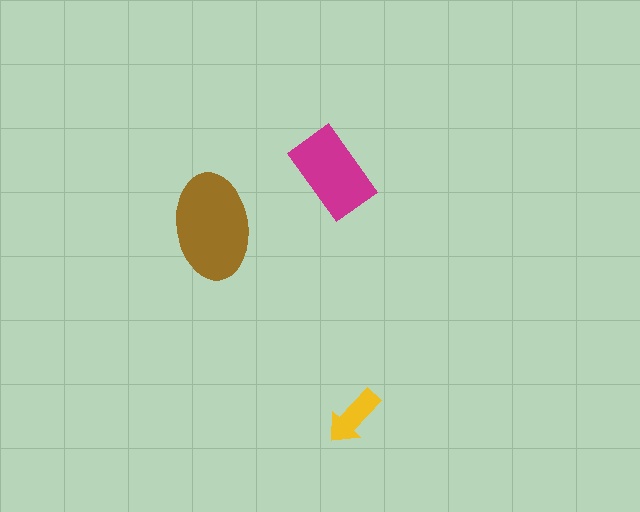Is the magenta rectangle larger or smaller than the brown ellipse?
Smaller.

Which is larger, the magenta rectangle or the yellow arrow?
The magenta rectangle.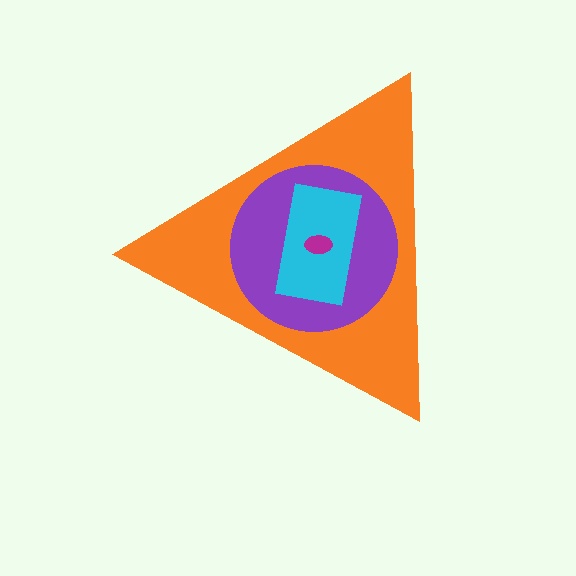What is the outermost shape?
The orange triangle.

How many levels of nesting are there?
4.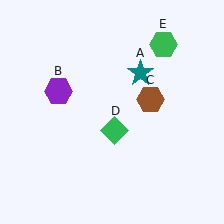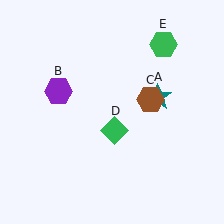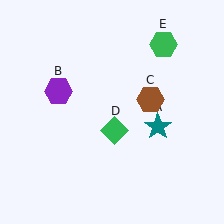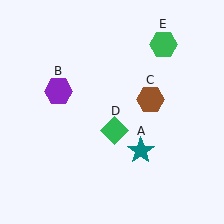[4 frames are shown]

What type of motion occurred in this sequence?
The teal star (object A) rotated clockwise around the center of the scene.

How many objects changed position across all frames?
1 object changed position: teal star (object A).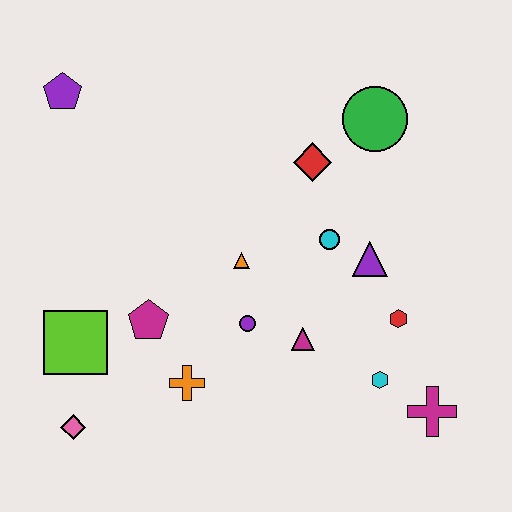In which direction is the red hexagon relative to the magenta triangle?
The red hexagon is to the right of the magenta triangle.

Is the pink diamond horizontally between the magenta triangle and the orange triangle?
No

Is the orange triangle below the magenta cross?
No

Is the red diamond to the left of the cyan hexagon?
Yes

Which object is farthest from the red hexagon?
The purple pentagon is farthest from the red hexagon.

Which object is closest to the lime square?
The magenta pentagon is closest to the lime square.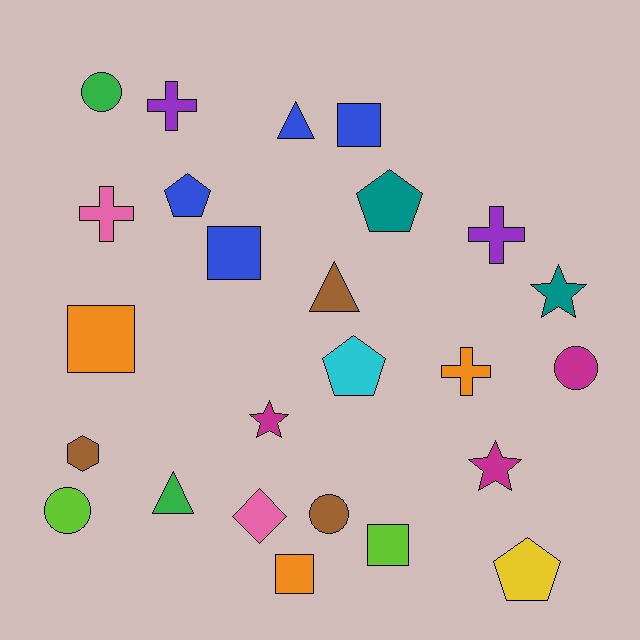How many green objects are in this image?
There are 2 green objects.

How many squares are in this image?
There are 5 squares.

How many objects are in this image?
There are 25 objects.